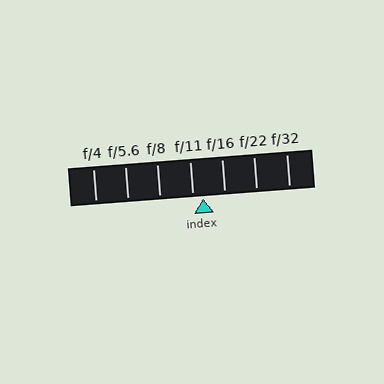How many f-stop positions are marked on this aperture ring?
There are 7 f-stop positions marked.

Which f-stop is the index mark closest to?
The index mark is closest to f/11.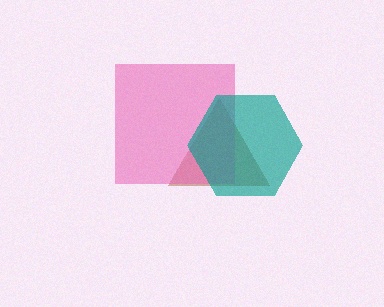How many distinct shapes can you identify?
There are 3 distinct shapes: a brown triangle, a pink square, a teal hexagon.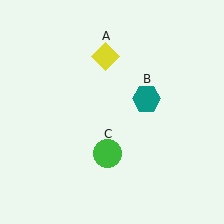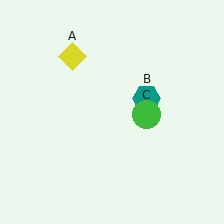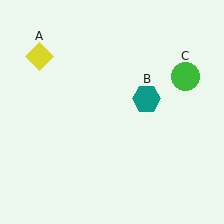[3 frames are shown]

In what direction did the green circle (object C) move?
The green circle (object C) moved up and to the right.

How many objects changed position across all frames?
2 objects changed position: yellow diamond (object A), green circle (object C).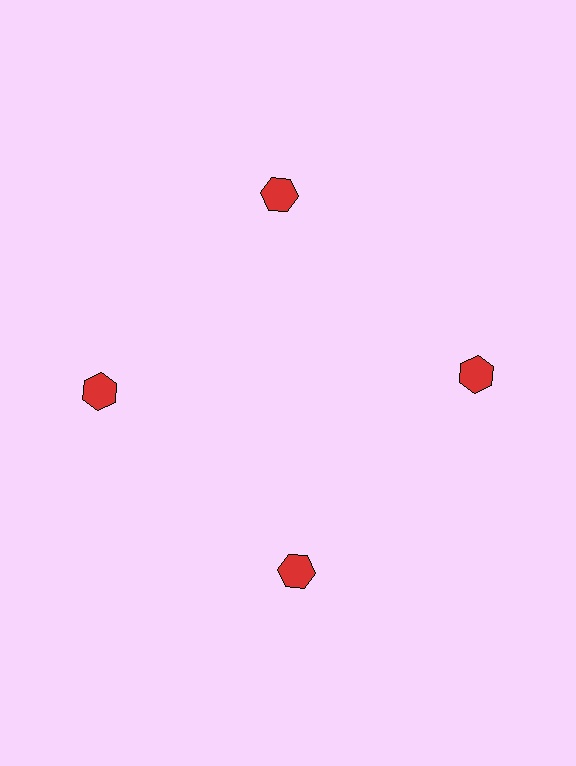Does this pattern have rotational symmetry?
Yes, this pattern has 4-fold rotational symmetry. It looks the same after rotating 90 degrees around the center.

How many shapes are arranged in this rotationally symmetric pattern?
There are 4 shapes, arranged in 4 groups of 1.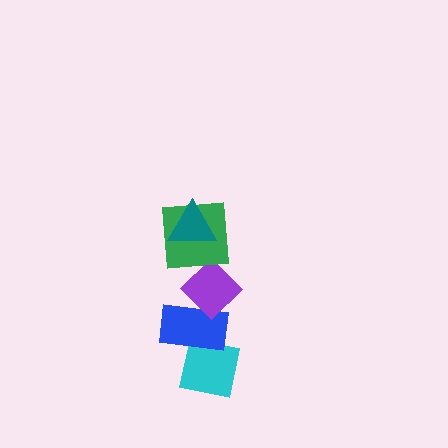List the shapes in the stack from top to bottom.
From top to bottom: the teal triangle, the green square, the purple diamond, the blue rectangle, the cyan square.